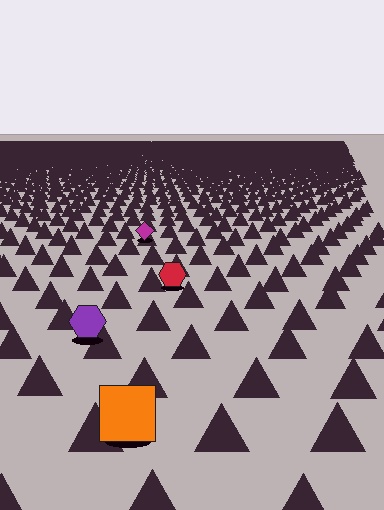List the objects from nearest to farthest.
From nearest to farthest: the orange square, the purple hexagon, the red hexagon, the magenta diamond.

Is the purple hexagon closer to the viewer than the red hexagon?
Yes. The purple hexagon is closer — you can tell from the texture gradient: the ground texture is coarser near it.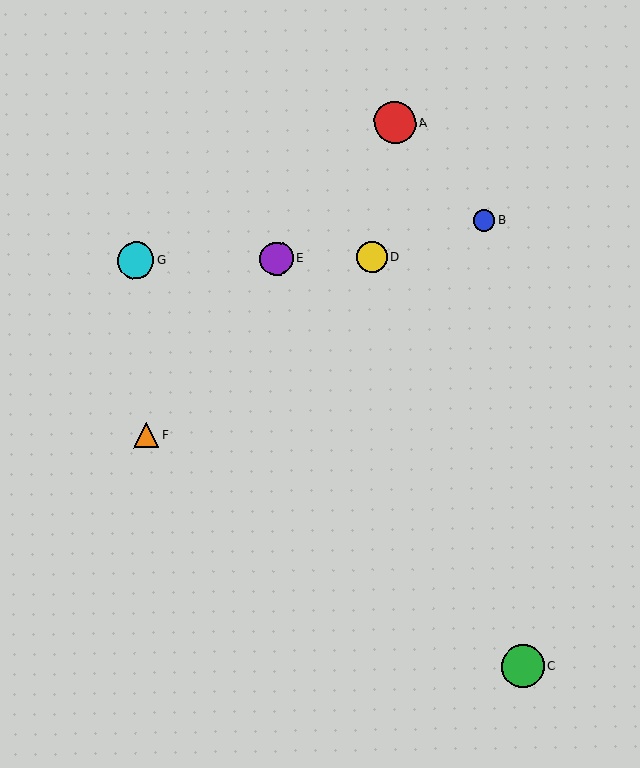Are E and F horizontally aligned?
No, E is at y≈259 and F is at y≈435.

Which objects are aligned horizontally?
Objects D, E, G are aligned horizontally.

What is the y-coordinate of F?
Object F is at y≈435.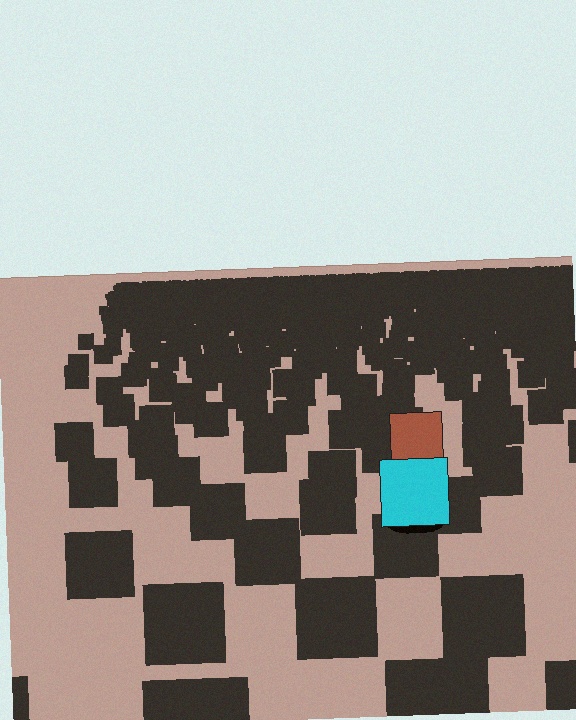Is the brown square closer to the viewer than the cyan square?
No. The cyan square is closer — you can tell from the texture gradient: the ground texture is coarser near it.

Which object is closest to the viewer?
The cyan square is closest. The texture marks near it are larger and more spread out.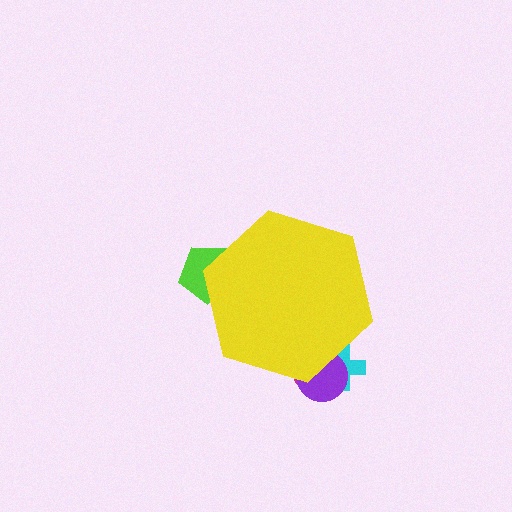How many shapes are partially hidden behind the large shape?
4 shapes are partially hidden.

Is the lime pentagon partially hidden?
Yes, the lime pentagon is partially hidden behind the yellow hexagon.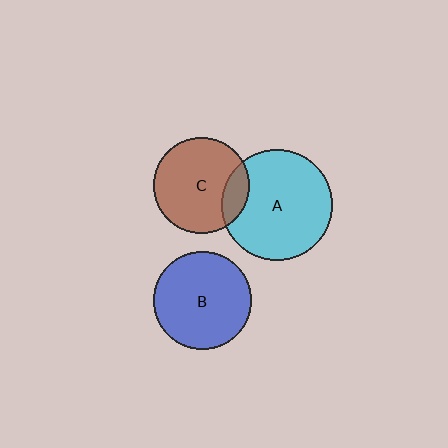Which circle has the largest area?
Circle A (cyan).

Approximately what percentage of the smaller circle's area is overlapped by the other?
Approximately 15%.